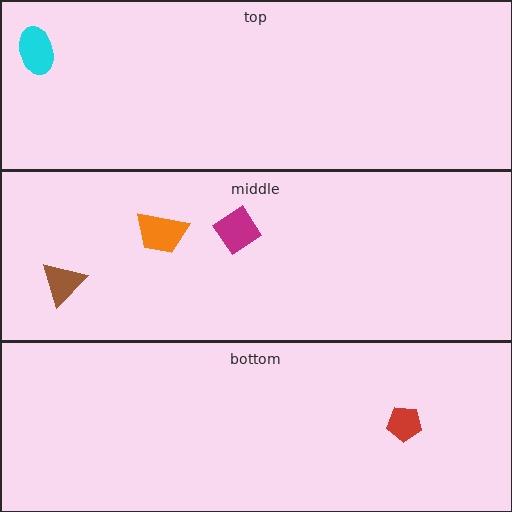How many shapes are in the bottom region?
1.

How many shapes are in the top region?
1.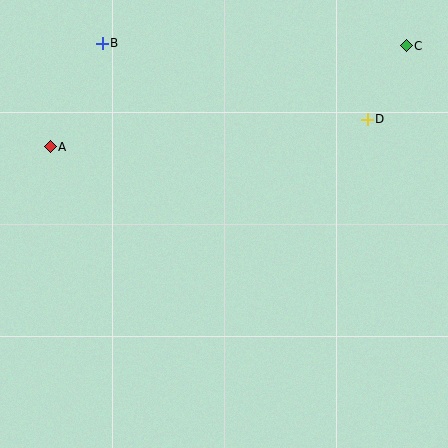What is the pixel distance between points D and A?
The distance between D and A is 318 pixels.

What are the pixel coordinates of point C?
Point C is at (406, 46).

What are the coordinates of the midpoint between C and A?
The midpoint between C and A is at (228, 96).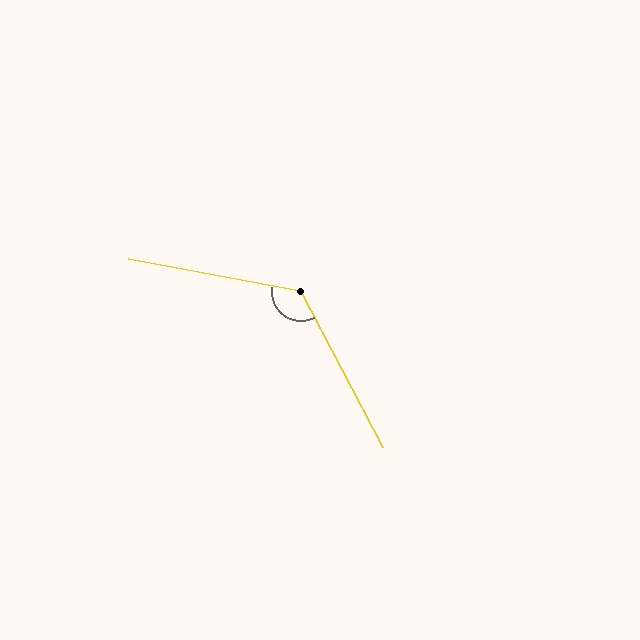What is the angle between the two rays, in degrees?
Approximately 129 degrees.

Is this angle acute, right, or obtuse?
It is obtuse.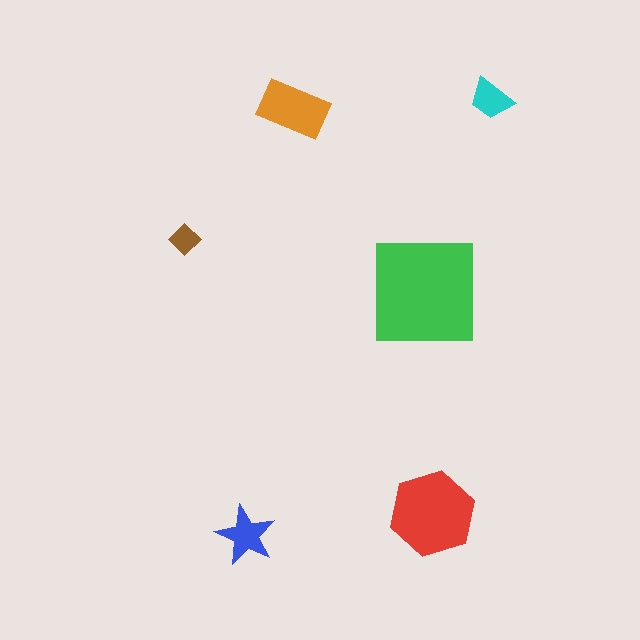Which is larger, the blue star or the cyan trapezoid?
The blue star.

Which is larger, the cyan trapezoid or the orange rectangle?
The orange rectangle.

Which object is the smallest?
The brown diamond.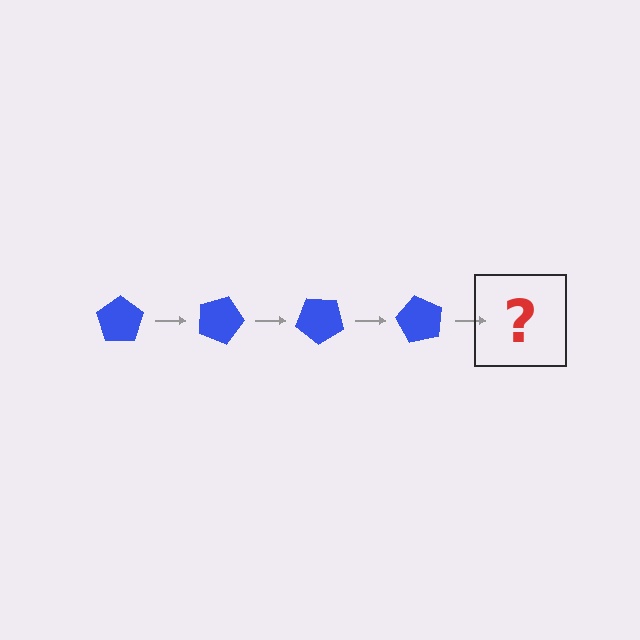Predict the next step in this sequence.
The next step is a blue pentagon rotated 80 degrees.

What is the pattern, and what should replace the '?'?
The pattern is that the pentagon rotates 20 degrees each step. The '?' should be a blue pentagon rotated 80 degrees.